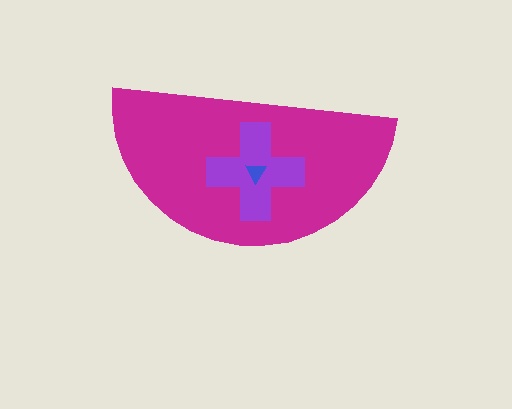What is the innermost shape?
The blue triangle.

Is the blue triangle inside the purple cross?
Yes.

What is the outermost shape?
The magenta semicircle.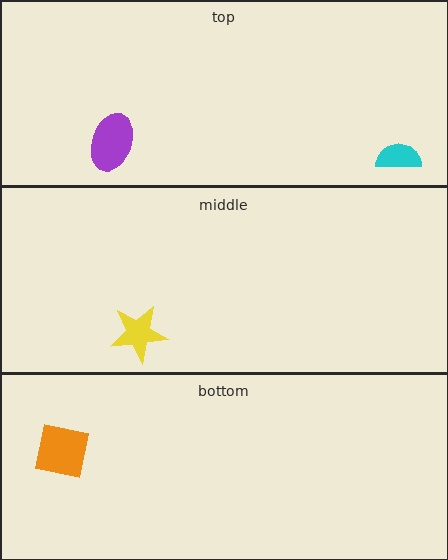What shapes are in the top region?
The purple ellipse, the cyan semicircle.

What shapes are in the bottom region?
The orange square.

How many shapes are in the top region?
2.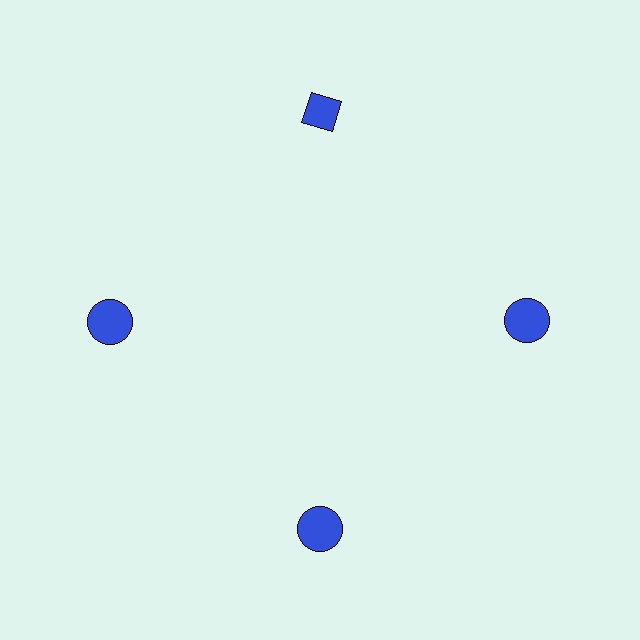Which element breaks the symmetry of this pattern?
The blue diamond at roughly the 12 o'clock position breaks the symmetry. All other shapes are blue circles.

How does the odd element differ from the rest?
It has a different shape: diamond instead of circle.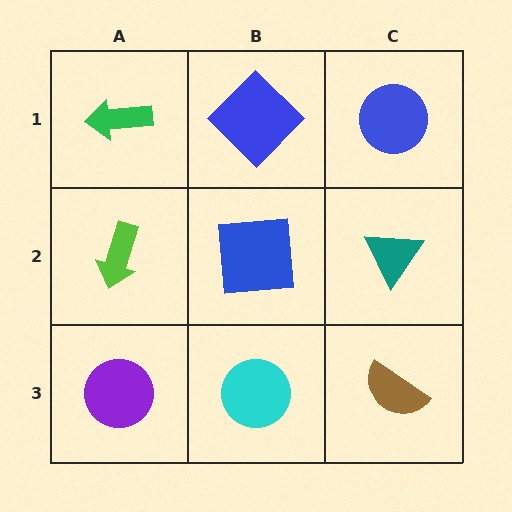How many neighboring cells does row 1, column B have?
3.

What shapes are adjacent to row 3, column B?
A blue square (row 2, column B), a purple circle (row 3, column A), a brown semicircle (row 3, column C).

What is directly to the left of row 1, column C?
A blue diamond.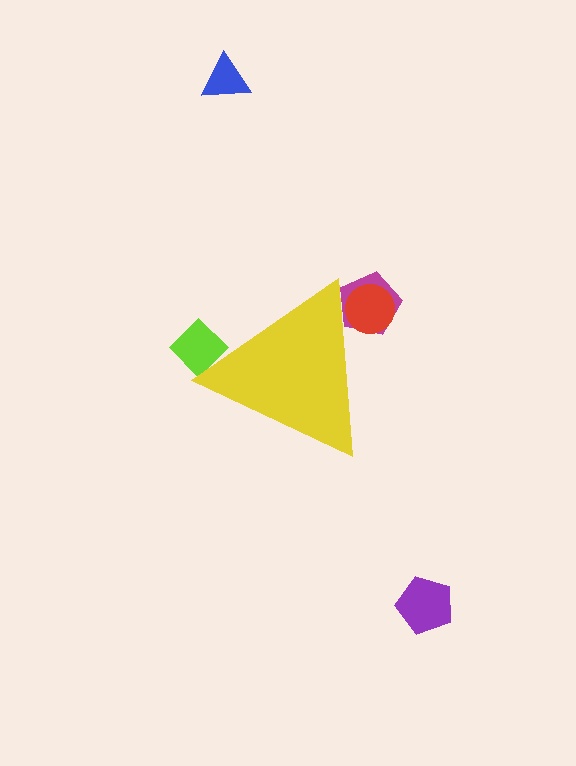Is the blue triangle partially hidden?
No, the blue triangle is fully visible.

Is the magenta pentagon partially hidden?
Yes, the magenta pentagon is partially hidden behind the yellow triangle.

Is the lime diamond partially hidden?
Yes, the lime diamond is partially hidden behind the yellow triangle.